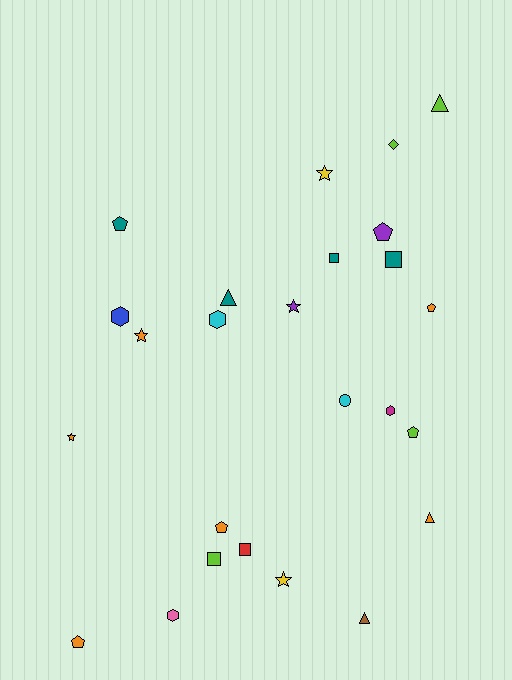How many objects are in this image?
There are 25 objects.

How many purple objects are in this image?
There are 2 purple objects.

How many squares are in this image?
There are 4 squares.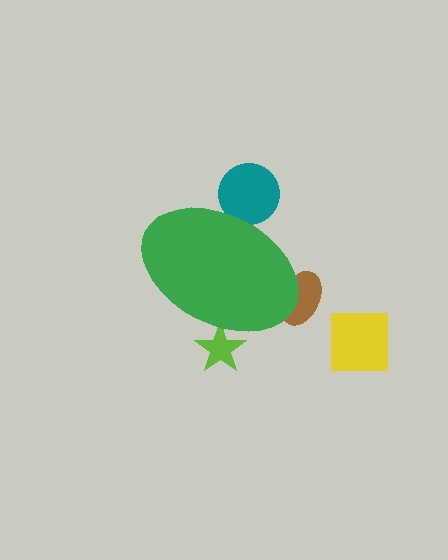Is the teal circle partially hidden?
Yes, the teal circle is partially hidden behind the green ellipse.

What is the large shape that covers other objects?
A green ellipse.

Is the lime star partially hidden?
Yes, the lime star is partially hidden behind the green ellipse.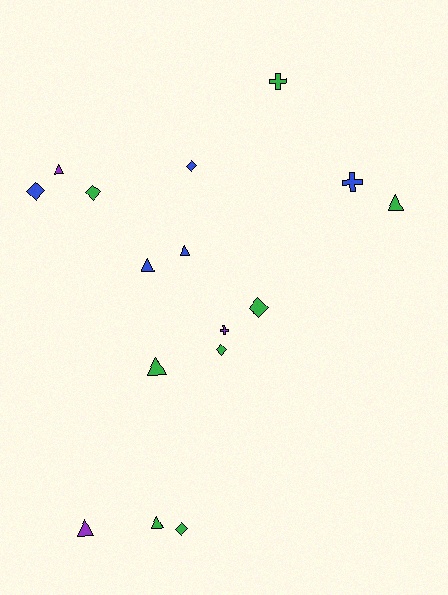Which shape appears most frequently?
Triangle, with 7 objects.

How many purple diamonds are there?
There are no purple diamonds.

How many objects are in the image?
There are 16 objects.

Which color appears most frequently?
Green, with 8 objects.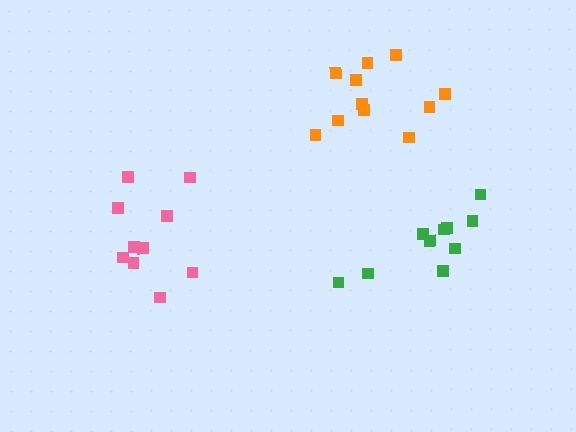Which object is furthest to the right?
The green cluster is rightmost.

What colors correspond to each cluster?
The clusters are colored: green, pink, orange.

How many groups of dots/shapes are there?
There are 3 groups.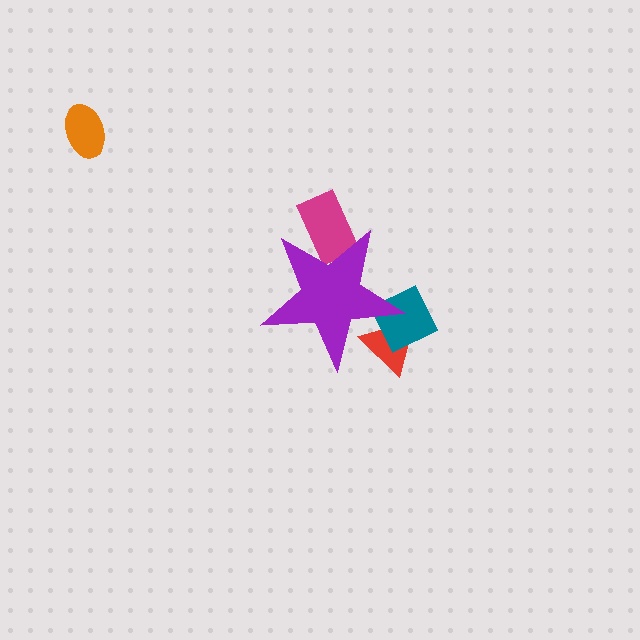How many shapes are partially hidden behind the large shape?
3 shapes are partially hidden.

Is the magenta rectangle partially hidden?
Yes, the magenta rectangle is partially hidden behind the purple star.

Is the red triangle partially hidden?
Yes, the red triangle is partially hidden behind the purple star.